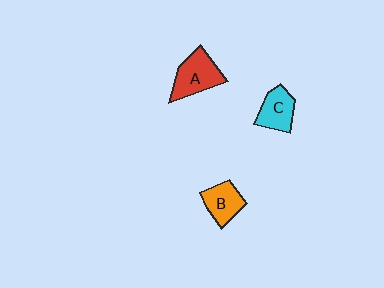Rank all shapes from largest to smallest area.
From largest to smallest: A (red), C (cyan), B (orange).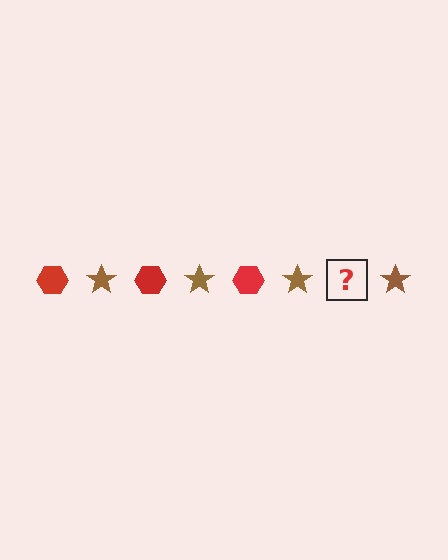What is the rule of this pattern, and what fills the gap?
The rule is that the pattern alternates between red hexagon and brown star. The gap should be filled with a red hexagon.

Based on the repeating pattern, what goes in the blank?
The blank should be a red hexagon.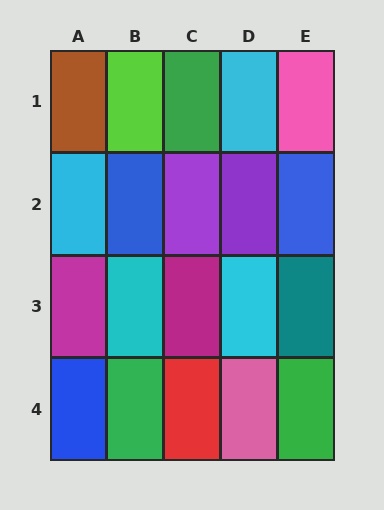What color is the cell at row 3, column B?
Cyan.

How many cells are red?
1 cell is red.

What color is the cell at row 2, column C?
Purple.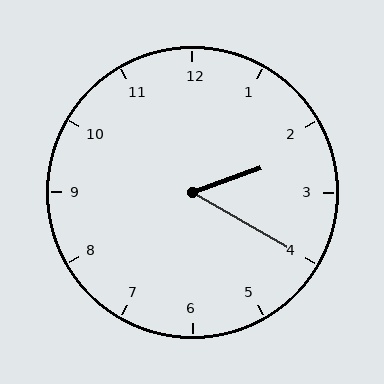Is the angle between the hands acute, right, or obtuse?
It is acute.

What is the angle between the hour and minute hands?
Approximately 50 degrees.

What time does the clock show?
2:20.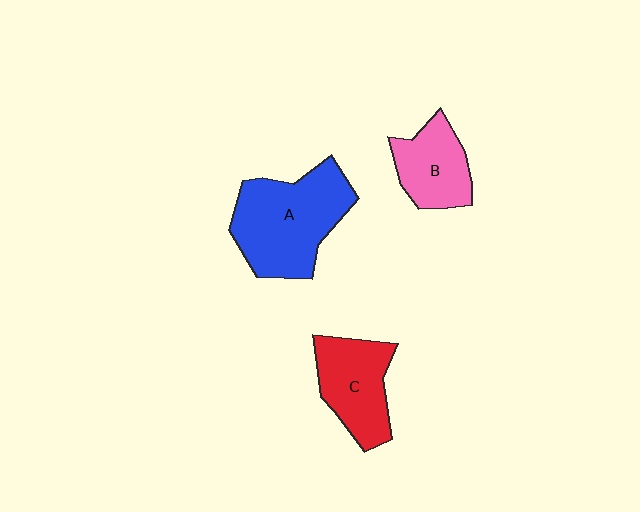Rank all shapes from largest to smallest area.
From largest to smallest: A (blue), C (red), B (pink).